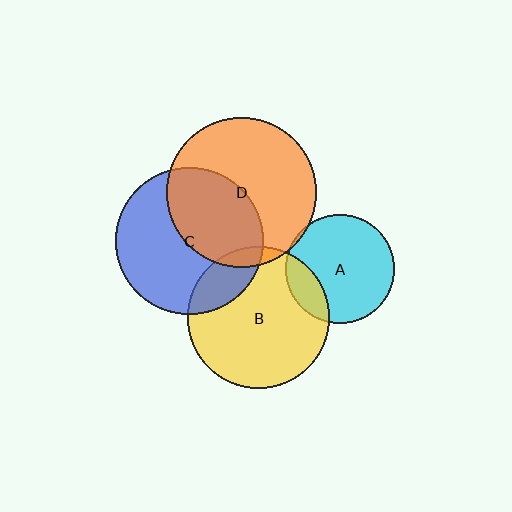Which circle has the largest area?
Circle D (orange).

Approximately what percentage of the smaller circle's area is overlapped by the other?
Approximately 5%.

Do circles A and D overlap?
Yes.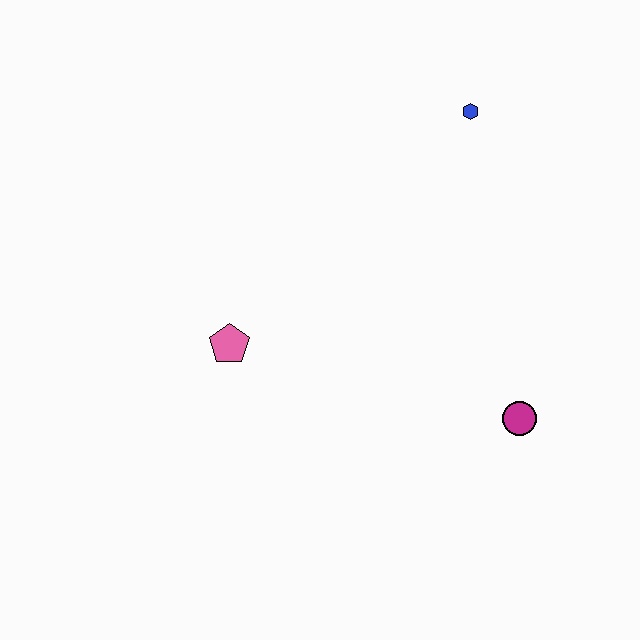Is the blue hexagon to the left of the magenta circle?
Yes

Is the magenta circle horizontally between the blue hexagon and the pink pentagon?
No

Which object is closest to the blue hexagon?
The magenta circle is closest to the blue hexagon.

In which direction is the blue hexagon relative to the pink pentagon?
The blue hexagon is to the right of the pink pentagon.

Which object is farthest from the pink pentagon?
The blue hexagon is farthest from the pink pentagon.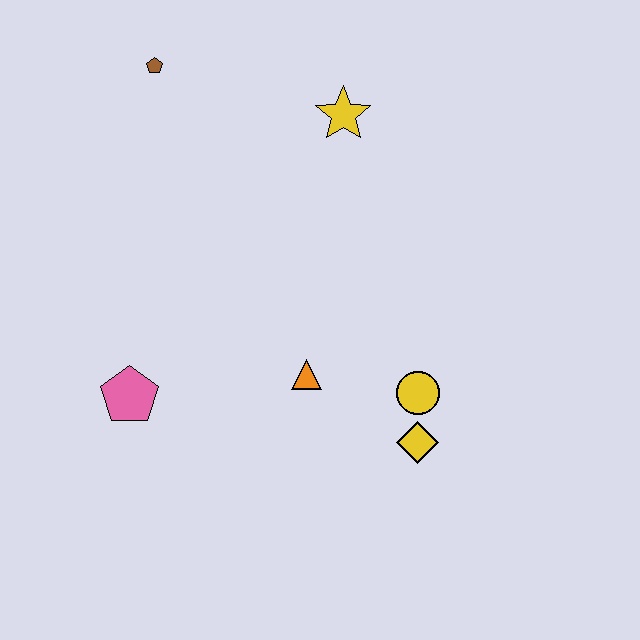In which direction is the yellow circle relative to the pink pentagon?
The yellow circle is to the right of the pink pentagon.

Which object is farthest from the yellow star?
The pink pentagon is farthest from the yellow star.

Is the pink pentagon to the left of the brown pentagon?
Yes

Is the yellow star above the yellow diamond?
Yes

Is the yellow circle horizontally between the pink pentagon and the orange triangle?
No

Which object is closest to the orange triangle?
The yellow circle is closest to the orange triangle.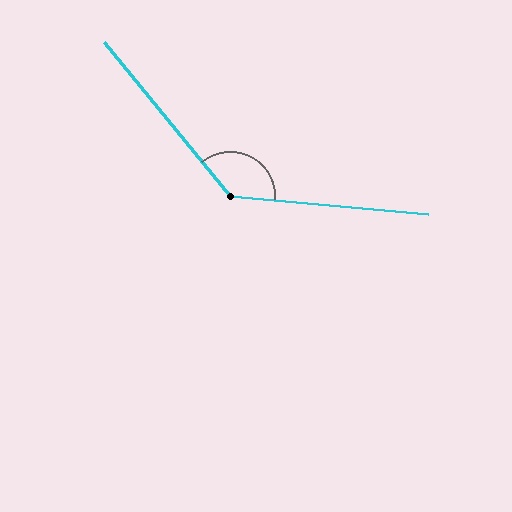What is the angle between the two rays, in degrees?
Approximately 135 degrees.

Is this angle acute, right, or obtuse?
It is obtuse.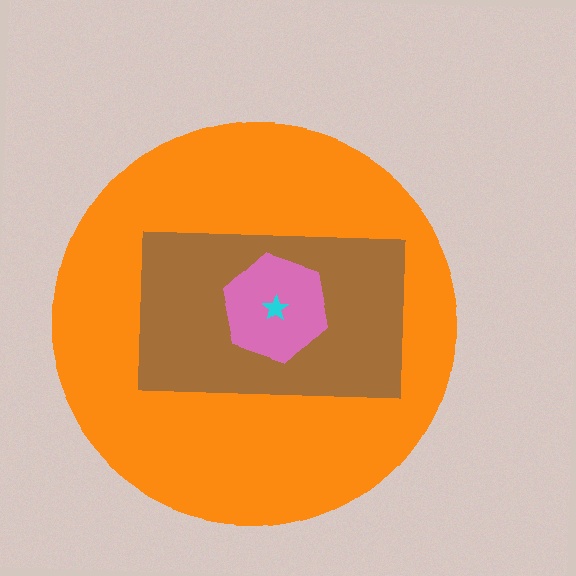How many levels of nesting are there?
4.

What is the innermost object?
The cyan star.